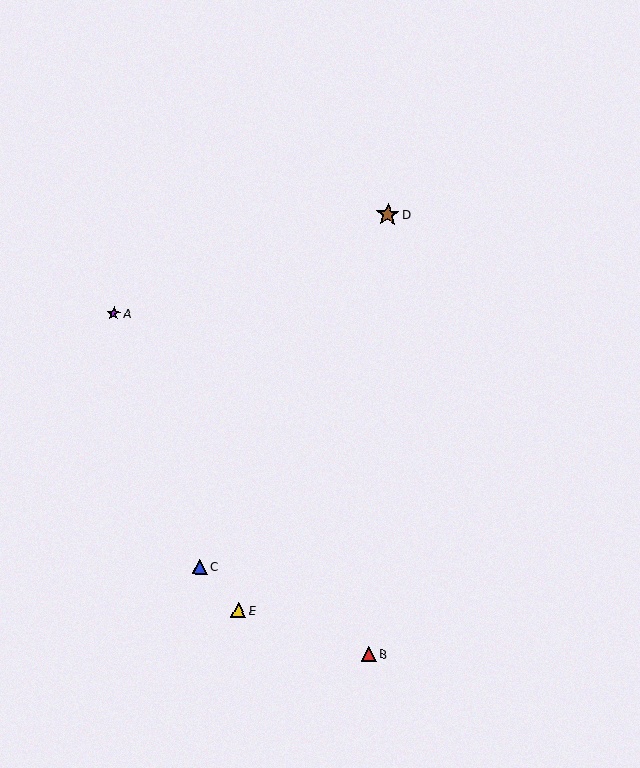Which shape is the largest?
The brown star (labeled D) is the largest.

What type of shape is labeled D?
Shape D is a brown star.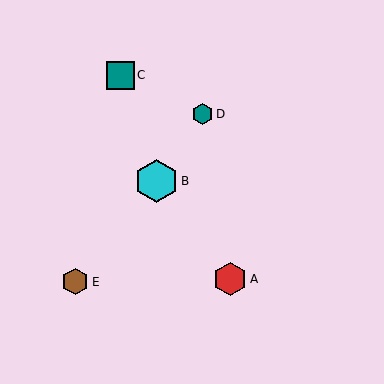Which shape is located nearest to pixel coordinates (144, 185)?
The cyan hexagon (labeled B) at (156, 181) is nearest to that location.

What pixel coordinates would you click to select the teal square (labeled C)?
Click at (120, 75) to select the teal square C.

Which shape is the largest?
The cyan hexagon (labeled B) is the largest.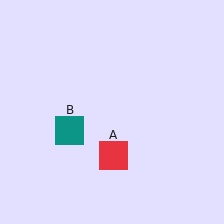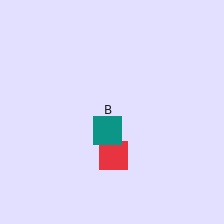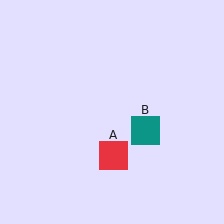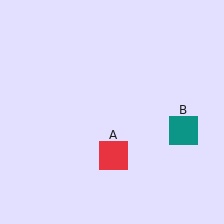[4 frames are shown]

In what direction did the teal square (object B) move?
The teal square (object B) moved right.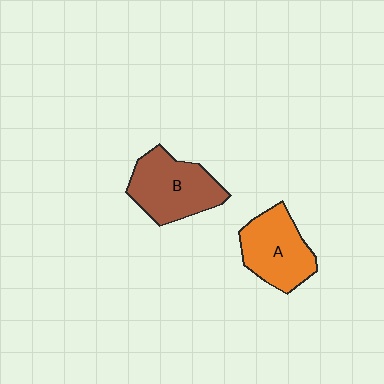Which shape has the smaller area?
Shape A (orange).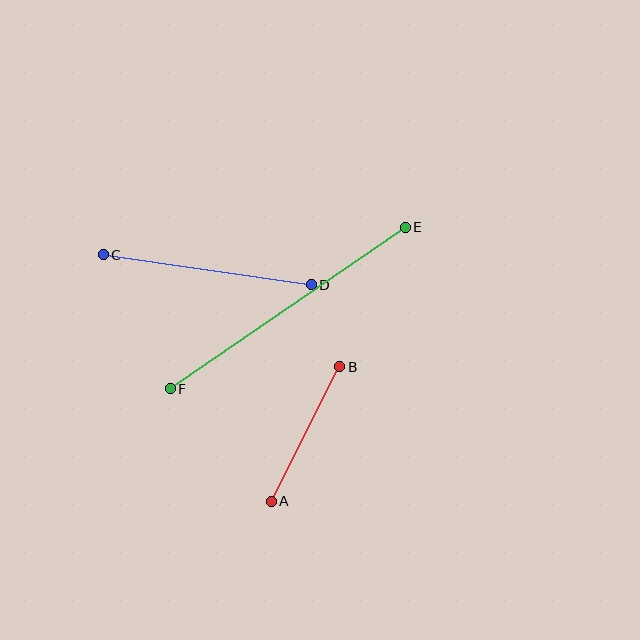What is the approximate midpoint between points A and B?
The midpoint is at approximately (305, 434) pixels.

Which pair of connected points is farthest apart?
Points E and F are farthest apart.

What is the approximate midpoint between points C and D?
The midpoint is at approximately (207, 270) pixels.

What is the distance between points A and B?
The distance is approximately 151 pixels.